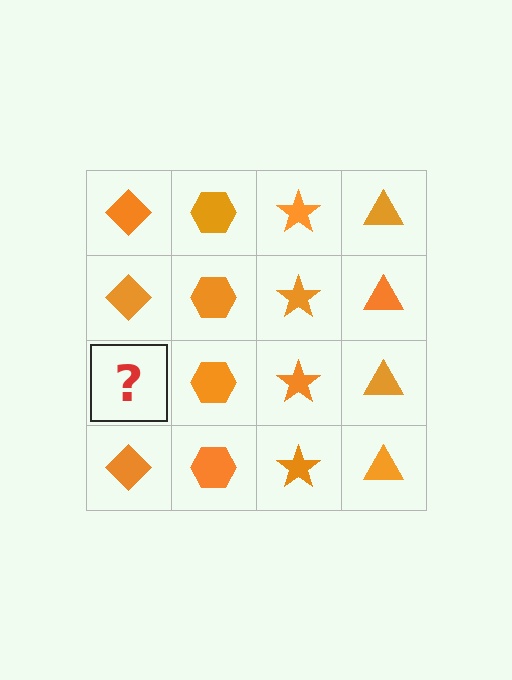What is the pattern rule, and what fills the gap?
The rule is that each column has a consistent shape. The gap should be filled with an orange diamond.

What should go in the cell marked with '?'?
The missing cell should contain an orange diamond.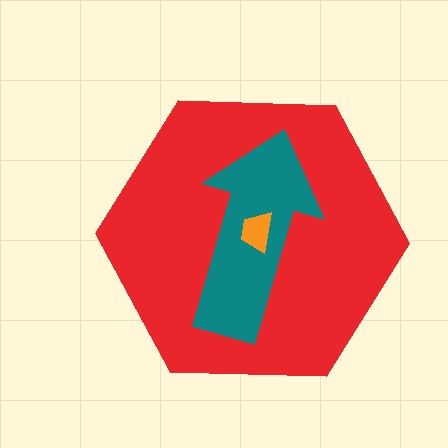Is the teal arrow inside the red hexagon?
Yes.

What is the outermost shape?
The red hexagon.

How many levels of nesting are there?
3.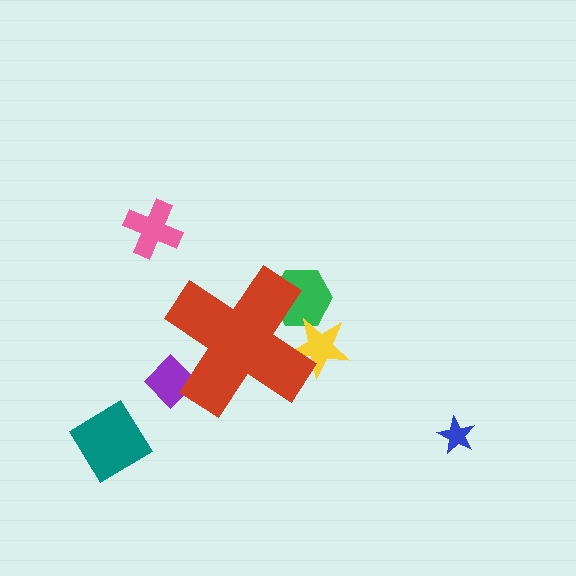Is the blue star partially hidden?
No, the blue star is fully visible.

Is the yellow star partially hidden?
Yes, the yellow star is partially hidden behind the red cross.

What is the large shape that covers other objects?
A red cross.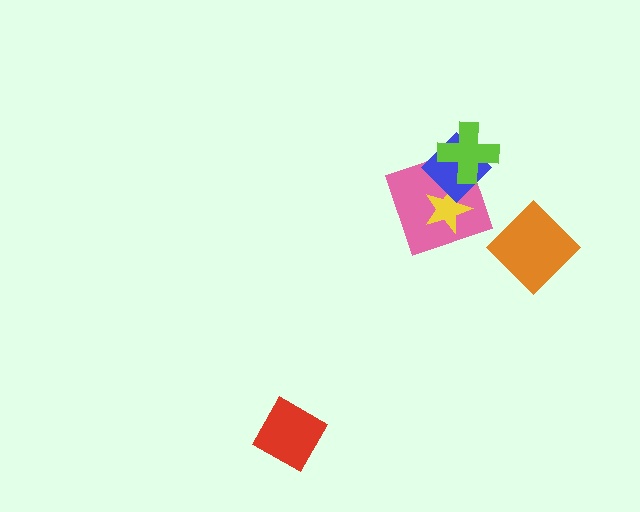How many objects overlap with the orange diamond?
0 objects overlap with the orange diamond.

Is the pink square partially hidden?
Yes, it is partially covered by another shape.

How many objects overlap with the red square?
0 objects overlap with the red square.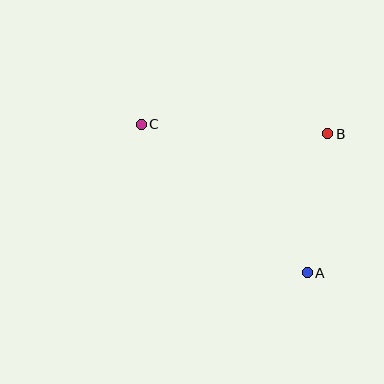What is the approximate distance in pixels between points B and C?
The distance between B and C is approximately 187 pixels.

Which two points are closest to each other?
Points A and B are closest to each other.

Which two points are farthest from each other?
Points A and C are farthest from each other.